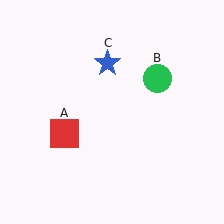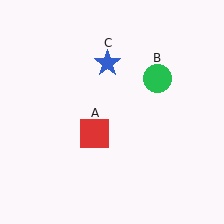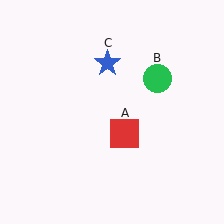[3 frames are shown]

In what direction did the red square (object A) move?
The red square (object A) moved right.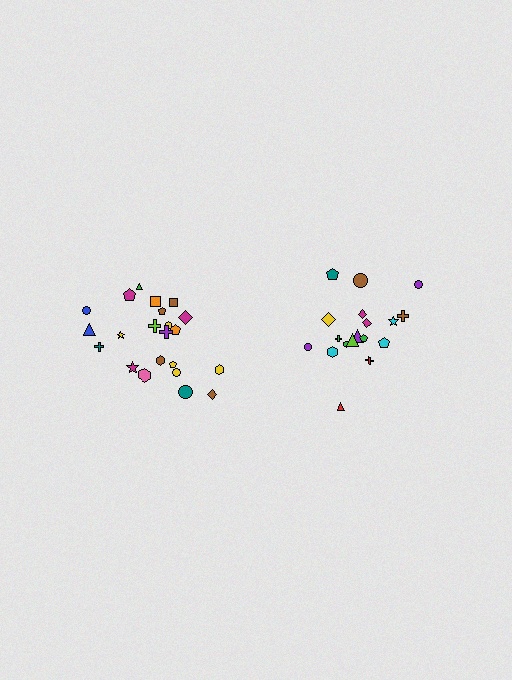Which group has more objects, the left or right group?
The left group.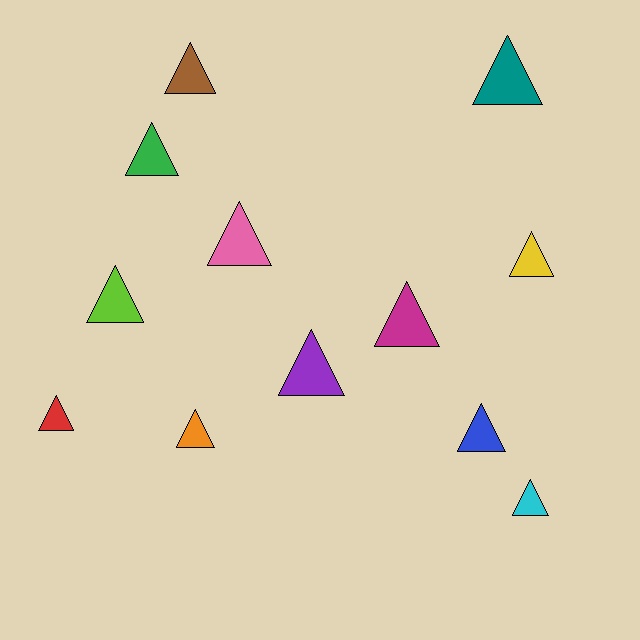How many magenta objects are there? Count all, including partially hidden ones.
There is 1 magenta object.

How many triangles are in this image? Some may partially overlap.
There are 12 triangles.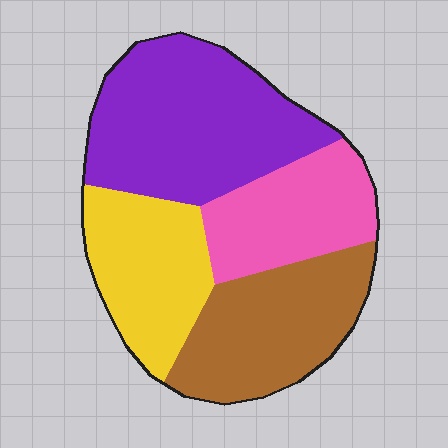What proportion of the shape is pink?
Pink takes up about one fifth (1/5) of the shape.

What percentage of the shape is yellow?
Yellow covers about 20% of the shape.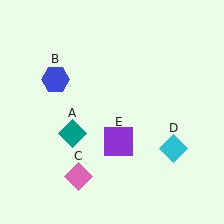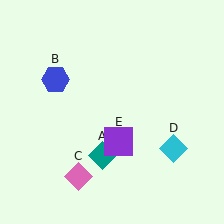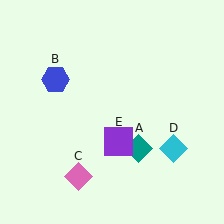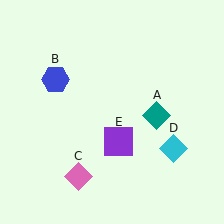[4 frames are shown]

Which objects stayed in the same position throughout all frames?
Blue hexagon (object B) and pink diamond (object C) and cyan diamond (object D) and purple square (object E) remained stationary.